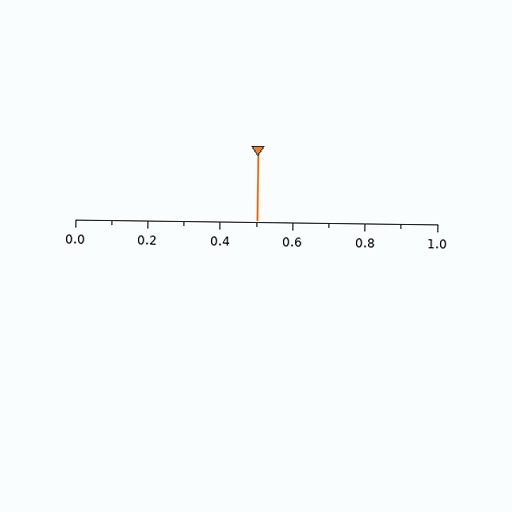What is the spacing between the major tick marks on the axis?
The major ticks are spaced 0.2 apart.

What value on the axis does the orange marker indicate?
The marker indicates approximately 0.5.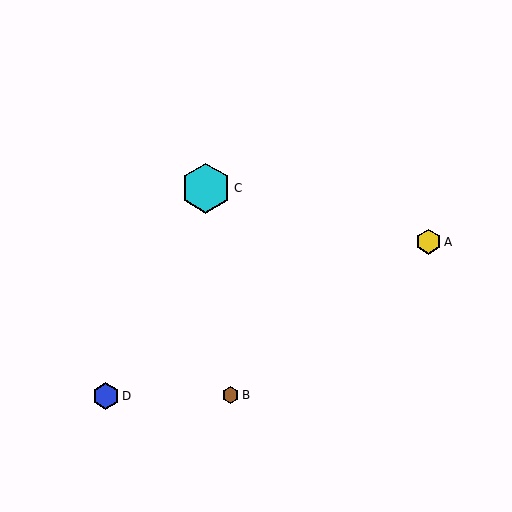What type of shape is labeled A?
Shape A is a yellow hexagon.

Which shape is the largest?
The cyan hexagon (labeled C) is the largest.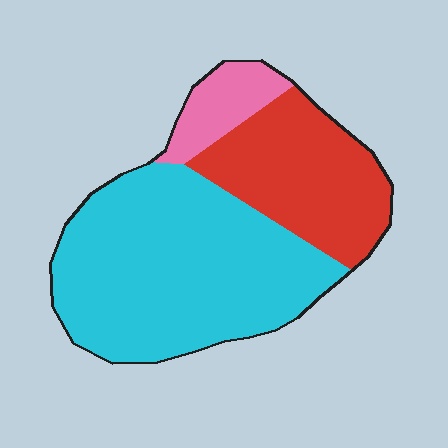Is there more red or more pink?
Red.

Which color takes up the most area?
Cyan, at roughly 60%.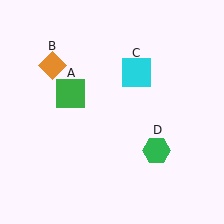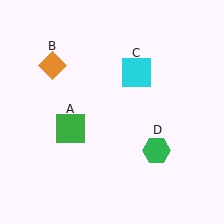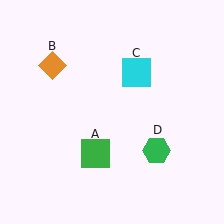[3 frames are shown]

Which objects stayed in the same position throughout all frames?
Orange diamond (object B) and cyan square (object C) and green hexagon (object D) remained stationary.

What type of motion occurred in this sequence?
The green square (object A) rotated counterclockwise around the center of the scene.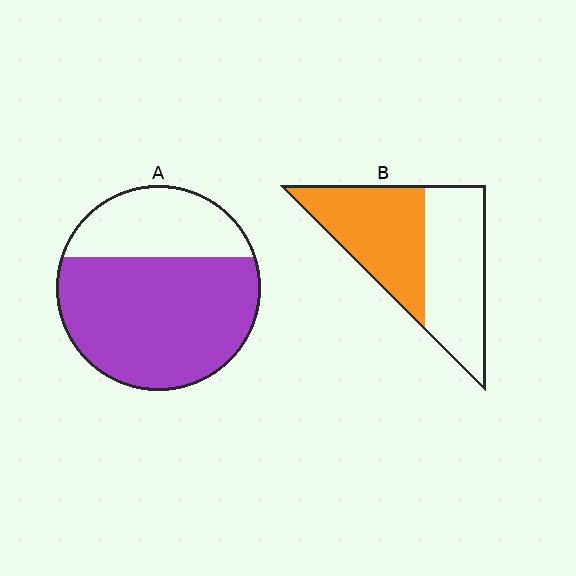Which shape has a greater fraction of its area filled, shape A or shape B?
Shape A.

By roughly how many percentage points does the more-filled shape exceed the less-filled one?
By roughly 20 percentage points (A over B).